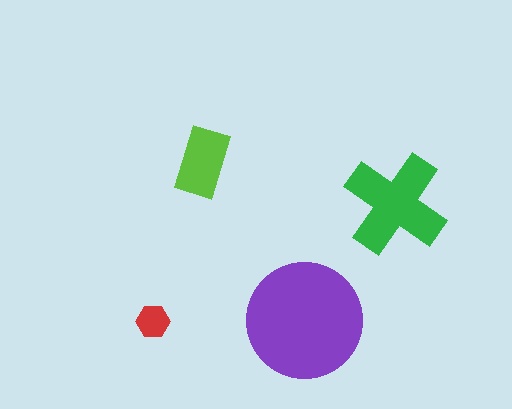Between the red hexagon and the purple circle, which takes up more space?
The purple circle.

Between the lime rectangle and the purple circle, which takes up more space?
The purple circle.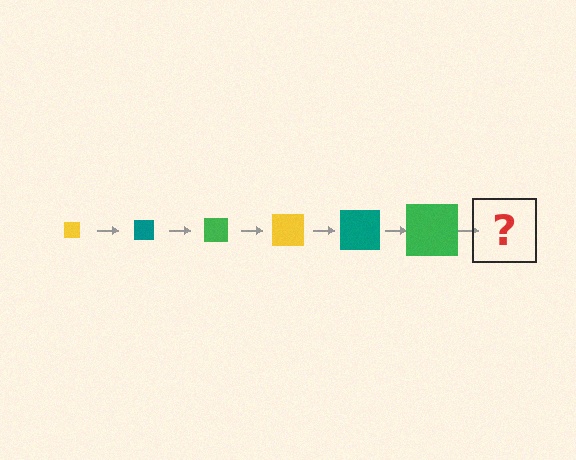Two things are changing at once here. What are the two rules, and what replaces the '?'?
The two rules are that the square grows larger each step and the color cycles through yellow, teal, and green. The '?' should be a yellow square, larger than the previous one.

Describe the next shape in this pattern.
It should be a yellow square, larger than the previous one.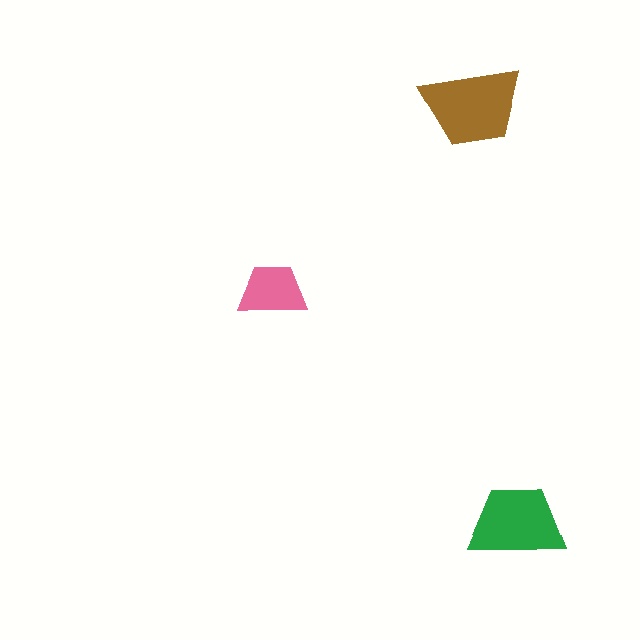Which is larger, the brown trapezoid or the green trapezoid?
The brown one.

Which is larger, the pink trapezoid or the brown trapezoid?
The brown one.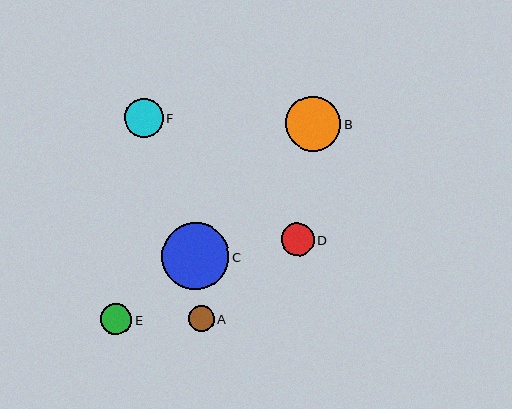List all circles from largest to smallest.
From largest to smallest: C, B, F, D, E, A.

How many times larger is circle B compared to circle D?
Circle B is approximately 1.7 times the size of circle D.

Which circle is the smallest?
Circle A is the smallest with a size of approximately 26 pixels.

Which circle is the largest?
Circle C is the largest with a size of approximately 67 pixels.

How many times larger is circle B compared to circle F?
Circle B is approximately 1.4 times the size of circle F.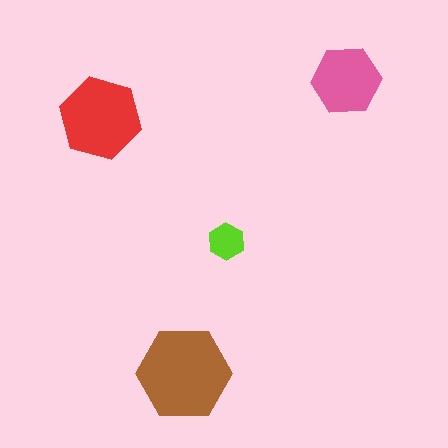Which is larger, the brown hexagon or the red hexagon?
The brown one.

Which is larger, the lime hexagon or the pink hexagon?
The pink one.